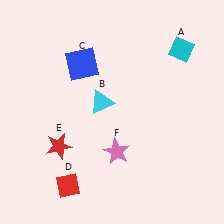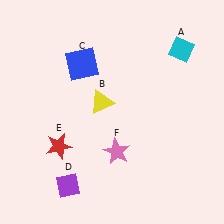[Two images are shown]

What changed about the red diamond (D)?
In Image 1, D is red. In Image 2, it changed to purple.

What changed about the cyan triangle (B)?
In Image 1, B is cyan. In Image 2, it changed to yellow.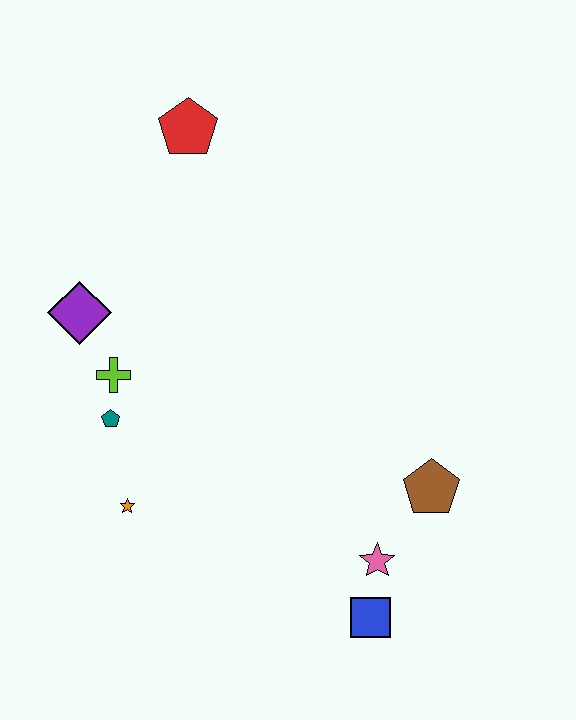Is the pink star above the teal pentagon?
No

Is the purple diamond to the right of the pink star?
No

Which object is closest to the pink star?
The blue square is closest to the pink star.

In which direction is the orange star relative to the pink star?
The orange star is to the left of the pink star.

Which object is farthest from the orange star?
The red pentagon is farthest from the orange star.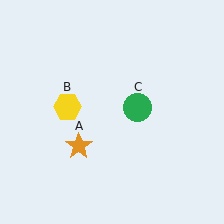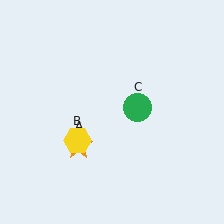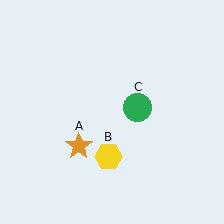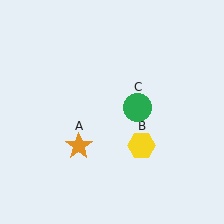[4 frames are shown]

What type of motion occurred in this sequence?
The yellow hexagon (object B) rotated counterclockwise around the center of the scene.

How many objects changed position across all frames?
1 object changed position: yellow hexagon (object B).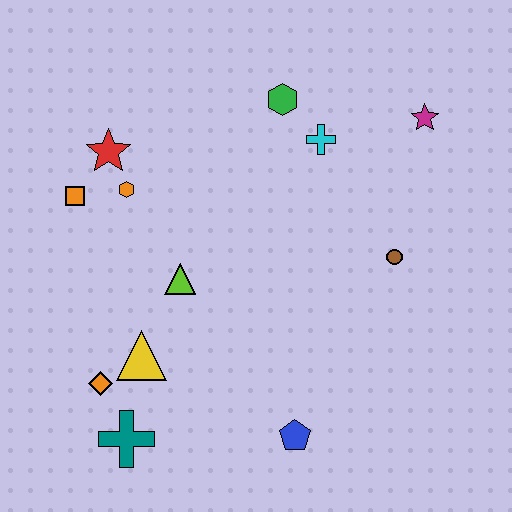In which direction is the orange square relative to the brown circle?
The orange square is to the left of the brown circle.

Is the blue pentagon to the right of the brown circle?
No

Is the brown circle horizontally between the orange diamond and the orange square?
No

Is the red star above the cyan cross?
No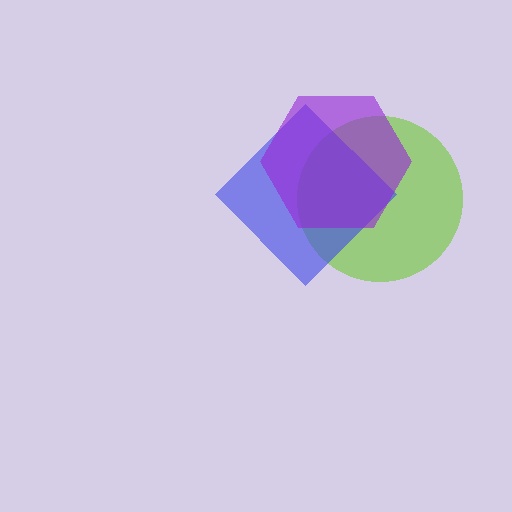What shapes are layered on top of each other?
The layered shapes are: a lime circle, a blue diamond, a purple hexagon.